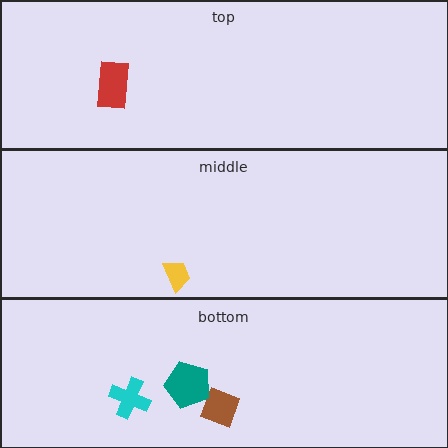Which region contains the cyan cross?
The bottom region.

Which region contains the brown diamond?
The bottom region.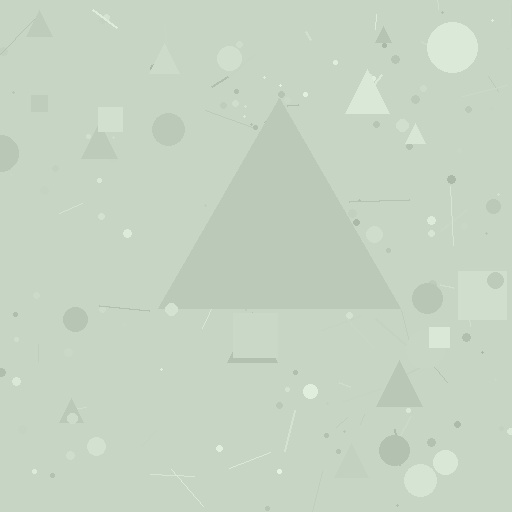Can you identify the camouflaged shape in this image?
The camouflaged shape is a triangle.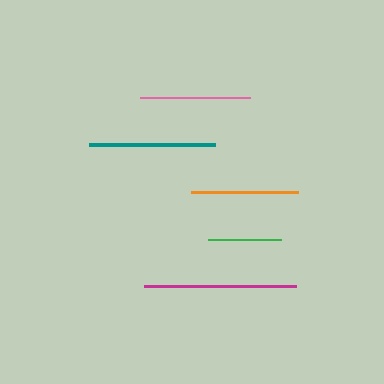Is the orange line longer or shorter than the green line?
The orange line is longer than the green line.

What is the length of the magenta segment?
The magenta segment is approximately 153 pixels long.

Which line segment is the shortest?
The green line is the shortest at approximately 73 pixels.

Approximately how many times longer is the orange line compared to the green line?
The orange line is approximately 1.5 times the length of the green line.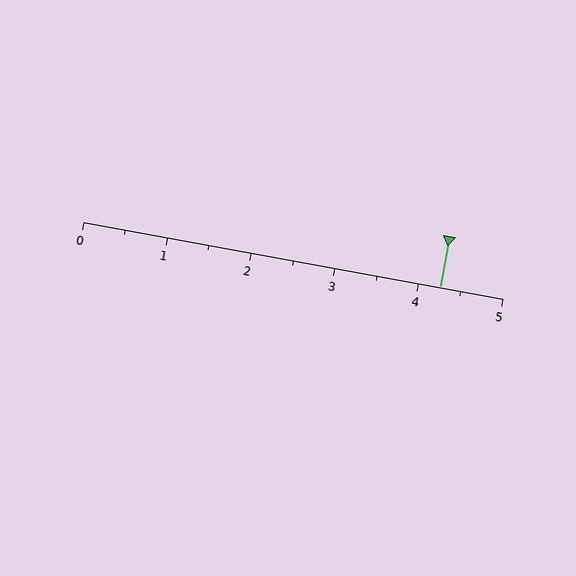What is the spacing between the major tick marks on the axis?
The major ticks are spaced 1 apart.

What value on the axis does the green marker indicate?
The marker indicates approximately 4.2.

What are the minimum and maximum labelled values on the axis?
The axis runs from 0 to 5.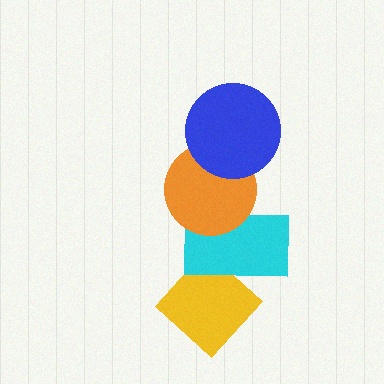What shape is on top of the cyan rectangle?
The orange circle is on top of the cyan rectangle.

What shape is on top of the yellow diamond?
The cyan rectangle is on top of the yellow diamond.